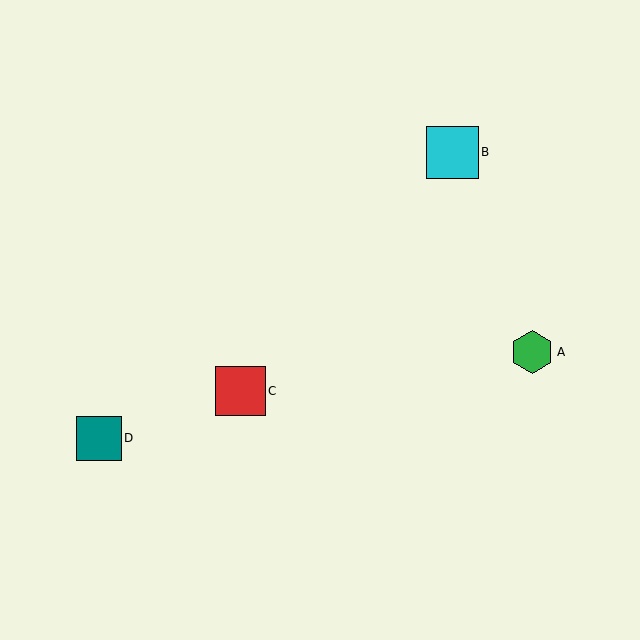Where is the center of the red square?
The center of the red square is at (241, 391).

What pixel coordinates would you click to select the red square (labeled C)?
Click at (241, 391) to select the red square C.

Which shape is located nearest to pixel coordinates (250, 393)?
The red square (labeled C) at (241, 391) is nearest to that location.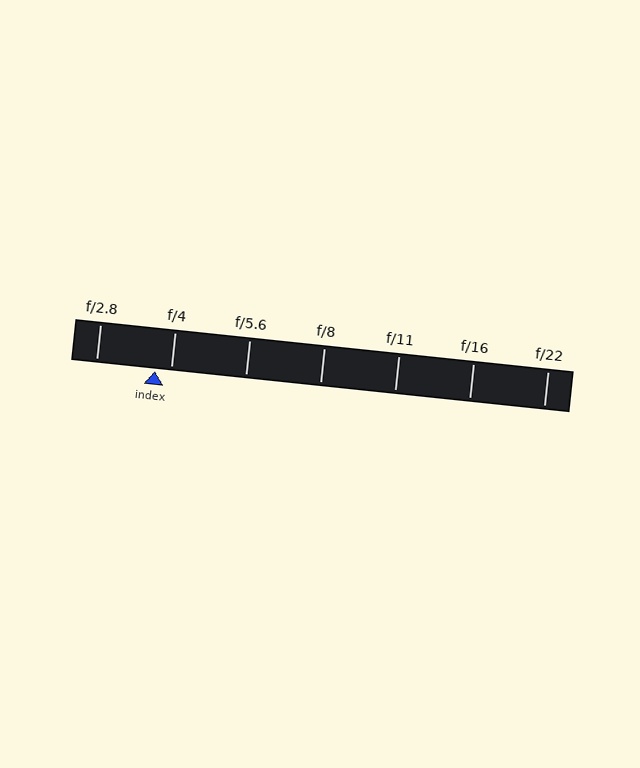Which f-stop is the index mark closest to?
The index mark is closest to f/4.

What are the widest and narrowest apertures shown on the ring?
The widest aperture shown is f/2.8 and the narrowest is f/22.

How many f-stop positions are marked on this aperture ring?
There are 7 f-stop positions marked.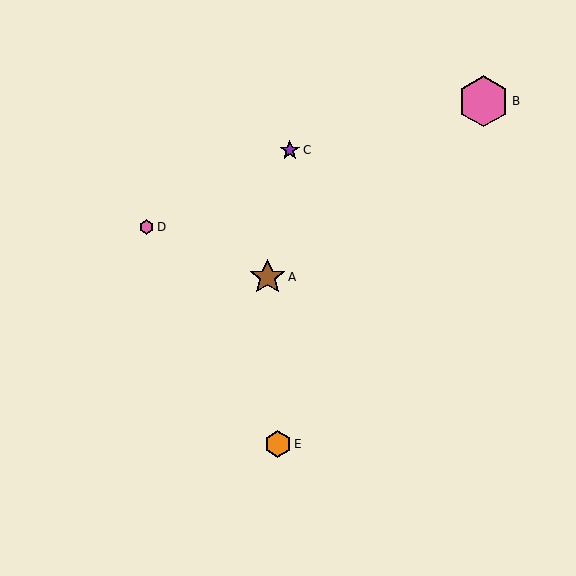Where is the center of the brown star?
The center of the brown star is at (267, 277).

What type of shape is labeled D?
Shape D is a pink hexagon.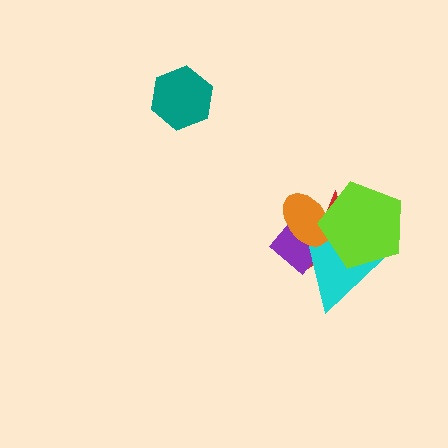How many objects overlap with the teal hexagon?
0 objects overlap with the teal hexagon.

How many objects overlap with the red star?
4 objects overlap with the red star.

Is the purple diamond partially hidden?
Yes, it is partially covered by another shape.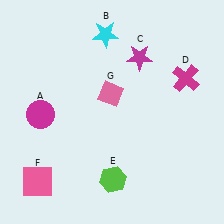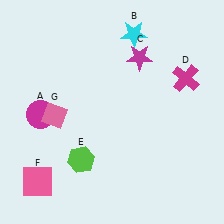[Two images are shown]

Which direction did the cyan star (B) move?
The cyan star (B) moved right.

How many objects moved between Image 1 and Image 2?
3 objects moved between the two images.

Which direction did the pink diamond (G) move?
The pink diamond (G) moved left.